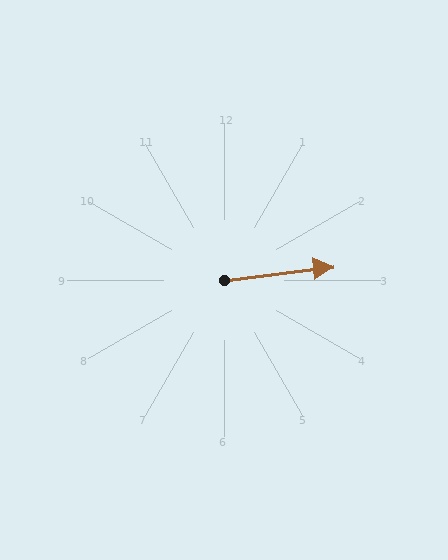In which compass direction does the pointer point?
East.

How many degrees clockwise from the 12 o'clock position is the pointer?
Approximately 83 degrees.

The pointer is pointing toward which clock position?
Roughly 3 o'clock.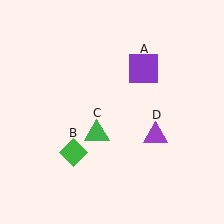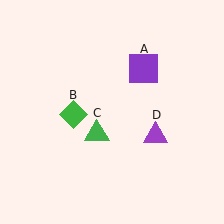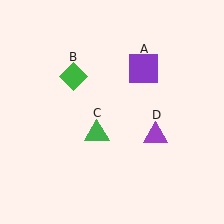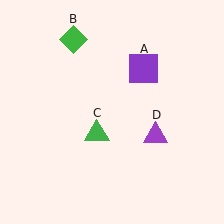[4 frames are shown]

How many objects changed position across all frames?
1 object changed position: green diamond (object B).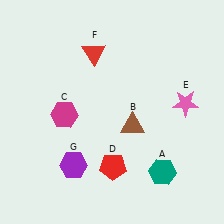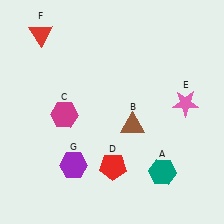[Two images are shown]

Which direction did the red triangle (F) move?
The red triangle (F) moved left.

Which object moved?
The red triangle (F) moved left.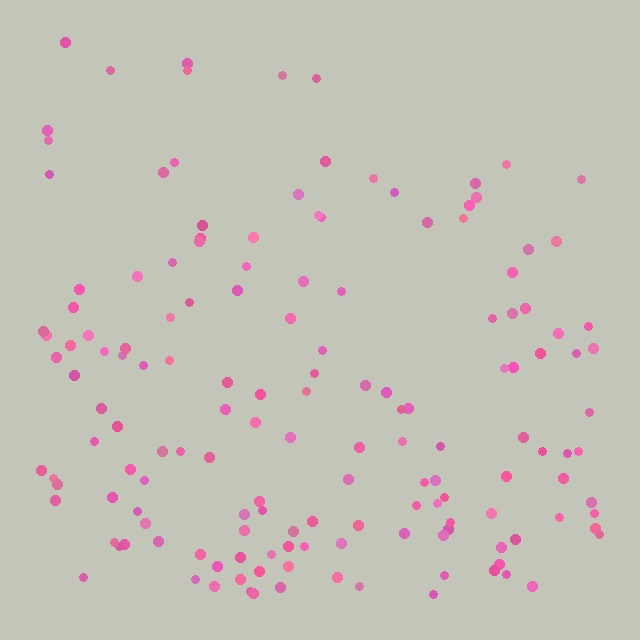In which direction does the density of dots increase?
From top to bottom, with the bottom side densest.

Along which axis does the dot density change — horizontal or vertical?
Vertical.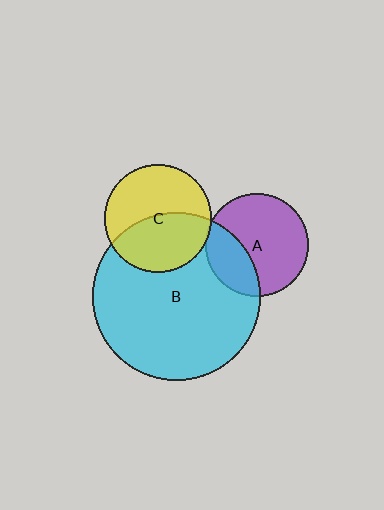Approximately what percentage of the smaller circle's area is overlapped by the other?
Approximately 5%.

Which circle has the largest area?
Circle B (cyan).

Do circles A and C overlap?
Yes.